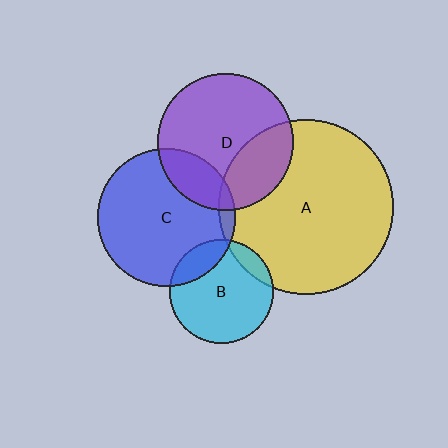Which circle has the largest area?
Circle A (yellow).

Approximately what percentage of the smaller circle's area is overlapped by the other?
Approximately 20%.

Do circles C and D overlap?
Yes.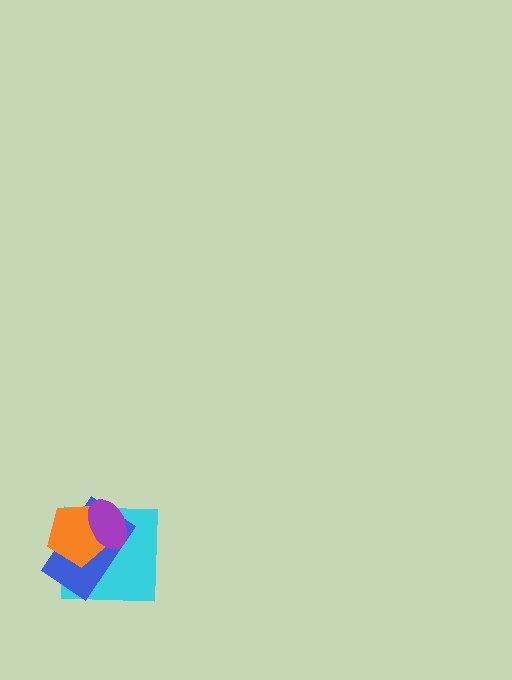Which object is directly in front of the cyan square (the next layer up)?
The blue rectangle is directly in front of the cyan square.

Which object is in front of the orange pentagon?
The purple ellipse is in front of the orange pentagon.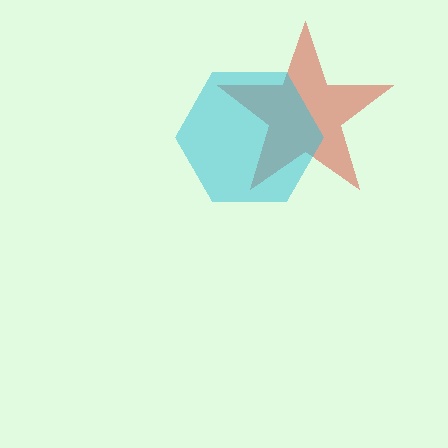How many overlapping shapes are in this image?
There are 2 overlapping shapes in the image.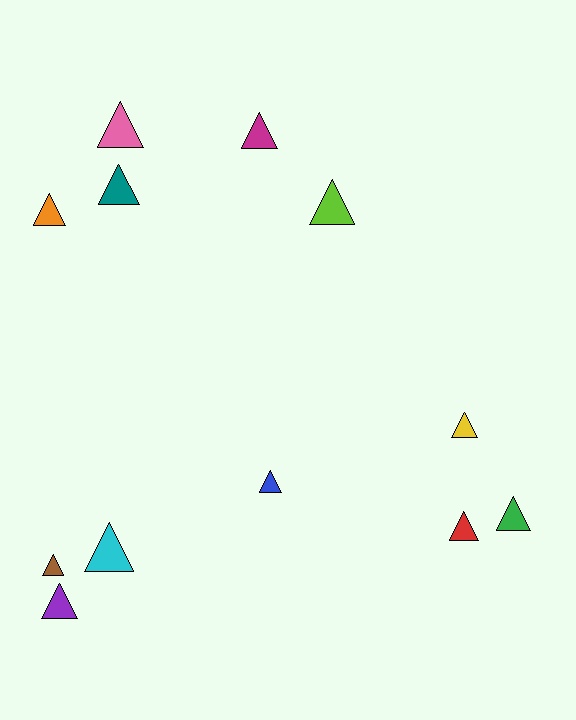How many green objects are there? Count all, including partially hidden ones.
There is 1 green object.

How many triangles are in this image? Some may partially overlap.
There are 12 triangles.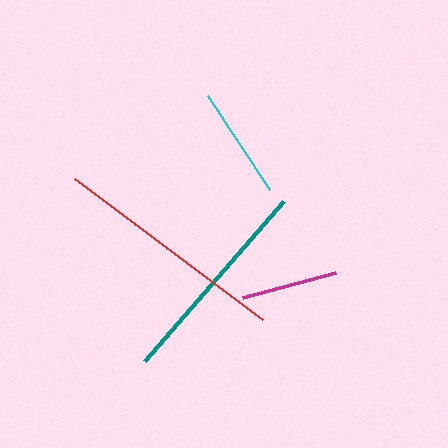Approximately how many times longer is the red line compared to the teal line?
The red line is approximately 1.1 times the length of the teal line.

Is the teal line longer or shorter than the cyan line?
The teal line is longer than the cyan line.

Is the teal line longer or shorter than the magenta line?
The teal line is longer than the magenta line.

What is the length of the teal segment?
The teal segment is approximately 212 pixels long.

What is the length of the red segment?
The red segment is approximately 236 pixels long.